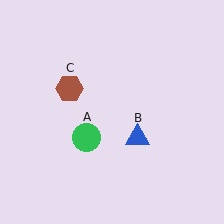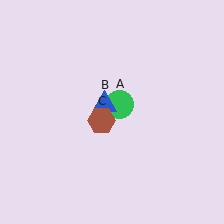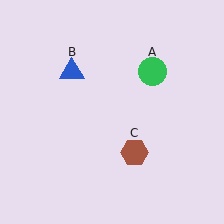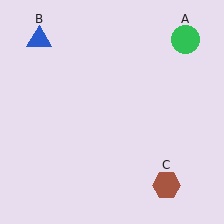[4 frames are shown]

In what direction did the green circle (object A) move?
The green circle (object A) moved up and to the right.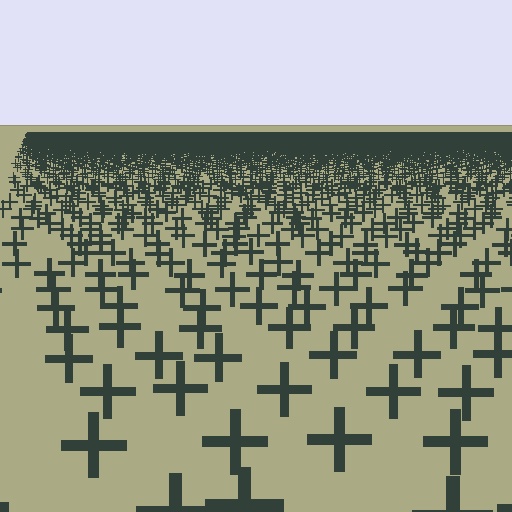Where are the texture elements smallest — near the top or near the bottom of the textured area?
Near the top.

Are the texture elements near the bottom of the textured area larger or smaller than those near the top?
Larger. Near the bottom, elements are closer to the viewer and appear at a bigger on-screen size.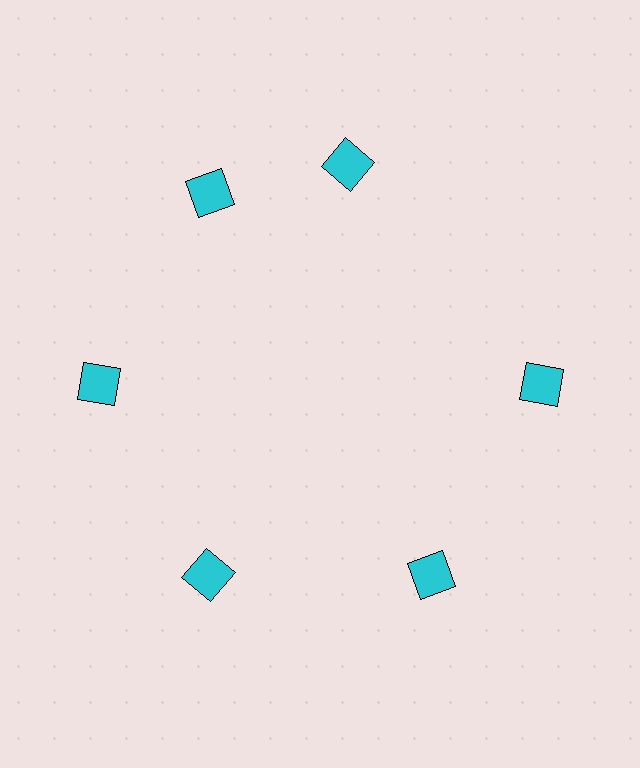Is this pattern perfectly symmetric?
No. The 6 cyan squares are arranged in a ring, but one element near the 1 o'clock position is rotated out of alignment along the ring, breaking the 6-fold rotational symmetry.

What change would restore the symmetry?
The symmetry would be restored by rotating it back into even spacing with its neighbors so that all 6 squares sit at equal angles and equal distance from the center.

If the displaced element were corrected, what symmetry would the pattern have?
It would have 6-fold rotational symmetry — the pattern would map onto itself every 60 degrees.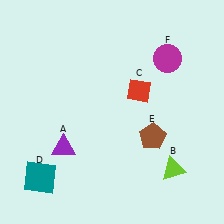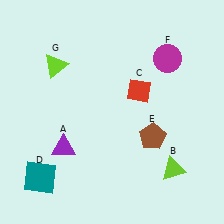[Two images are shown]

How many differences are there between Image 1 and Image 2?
There is 1 difference between the two images.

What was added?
A lime triangle (G) was added in Image 2.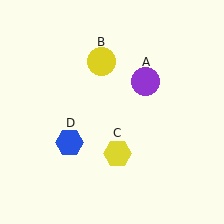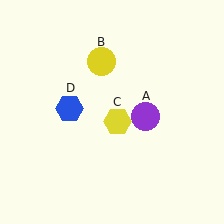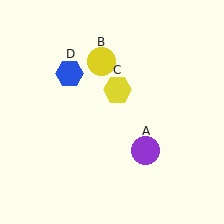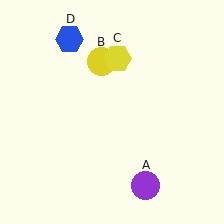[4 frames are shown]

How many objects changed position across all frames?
3 objects changed position: purple circle (object A), yellow hexagon (object C), blue hexagon (object D).